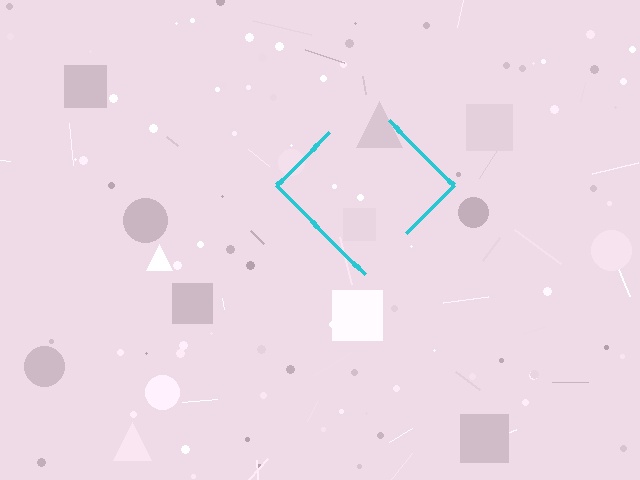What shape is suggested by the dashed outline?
The dashed outline suggests a diamond.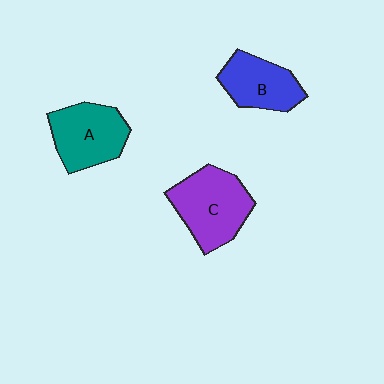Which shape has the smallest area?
Shape B (blue).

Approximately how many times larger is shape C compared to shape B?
Approximately 1.3 times.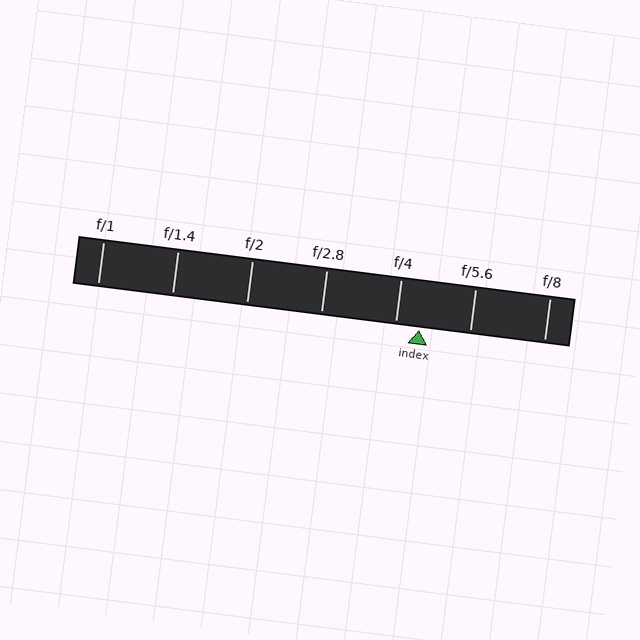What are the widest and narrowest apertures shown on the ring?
The widest aperture shown is f/1 and the narrowest is f/8.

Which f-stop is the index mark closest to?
The index mark is closest to f/4.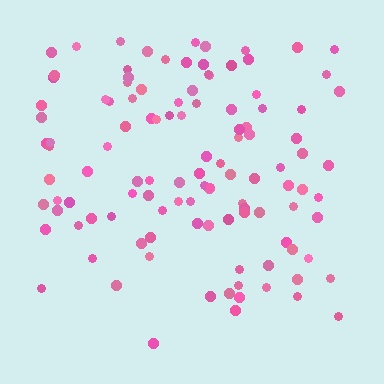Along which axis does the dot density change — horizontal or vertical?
Vertical.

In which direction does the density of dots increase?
From bottom to top, with the top side densest.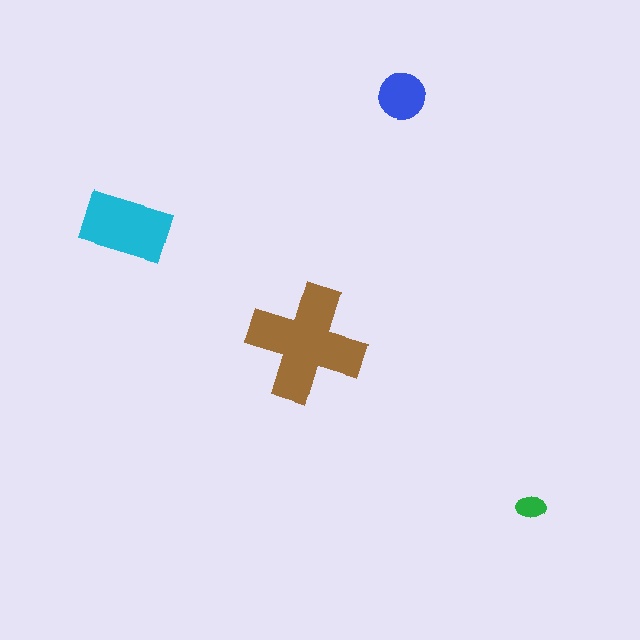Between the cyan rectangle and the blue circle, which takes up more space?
The cyan rectangle.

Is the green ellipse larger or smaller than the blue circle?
Smaller.